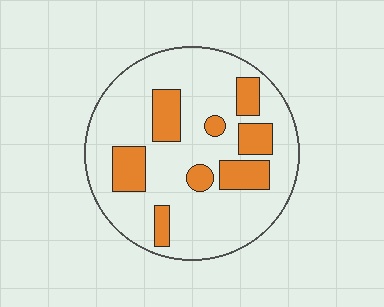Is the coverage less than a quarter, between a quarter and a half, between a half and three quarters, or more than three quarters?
Less than a quarter.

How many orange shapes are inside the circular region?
8.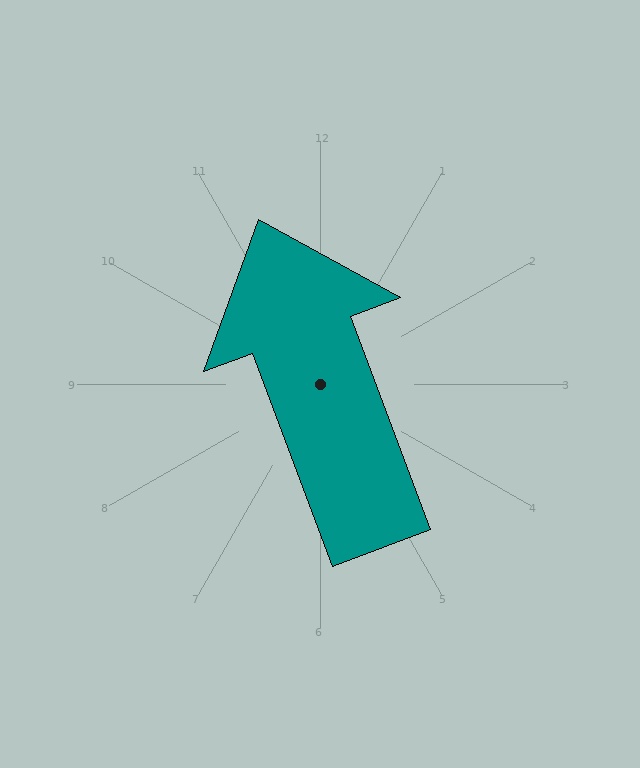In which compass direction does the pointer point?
North.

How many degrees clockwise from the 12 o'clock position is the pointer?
Approximately 340 degrees.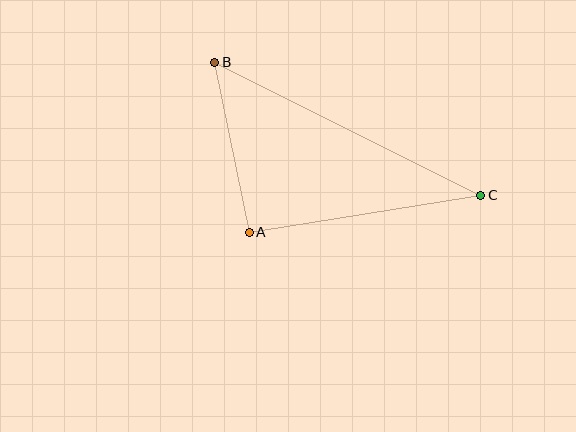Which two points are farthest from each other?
Points B and C are farthest from each other.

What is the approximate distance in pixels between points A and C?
The distance between A and C is approximately 235 pixels.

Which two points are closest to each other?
Points A and B are closest to each other.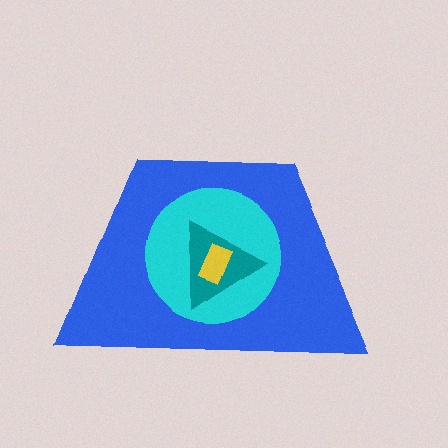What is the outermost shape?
The blue trapezoid.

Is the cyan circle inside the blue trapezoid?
Yes.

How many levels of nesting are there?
4.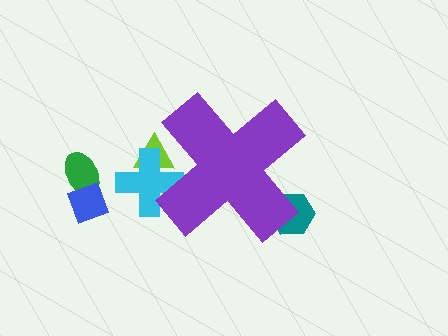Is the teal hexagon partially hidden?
Yes, the teal hexagon is partially hidden behind the purple cross.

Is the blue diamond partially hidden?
No, the blue diamond is fully visible.